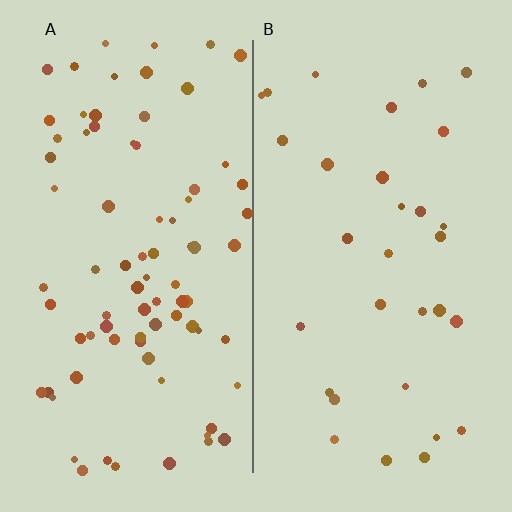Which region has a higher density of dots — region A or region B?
A (the left).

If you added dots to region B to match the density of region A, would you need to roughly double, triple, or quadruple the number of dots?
Approximately triple.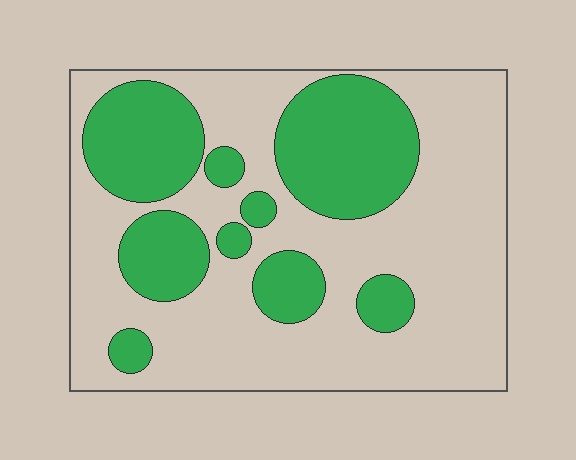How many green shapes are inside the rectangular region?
9.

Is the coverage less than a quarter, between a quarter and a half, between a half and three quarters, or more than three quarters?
Between a quarter and a half.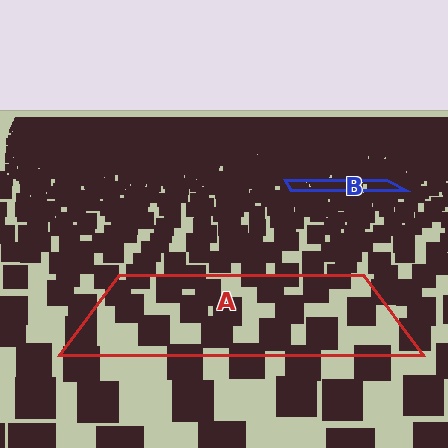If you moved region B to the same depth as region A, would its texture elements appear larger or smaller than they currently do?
They would appear larger. At a closer depth, the same texture elements are projected at a bigger on-screen size.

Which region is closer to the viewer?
Region A is closer. The texture elements there are larger and more spread out.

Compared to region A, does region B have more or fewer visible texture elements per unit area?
Region B has more texture elements per unit area — they are packed more densely because it is farther away.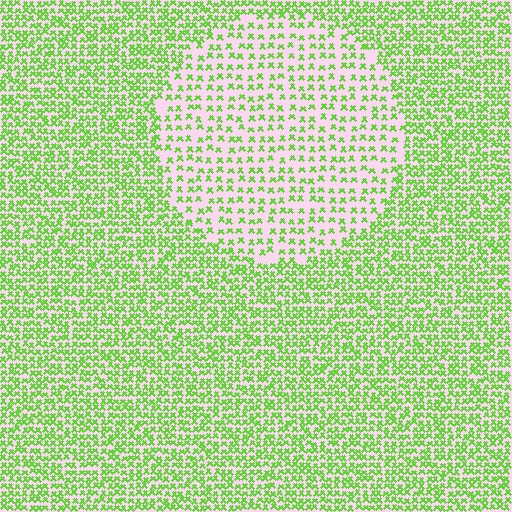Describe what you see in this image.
The image contains small lime elements arranged at two different densities. A circle-shaped region is visible where the elements are less densely packed than the surrounding area.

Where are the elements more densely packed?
The elements are more densely packed outside the circle boundary.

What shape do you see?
I see a circle.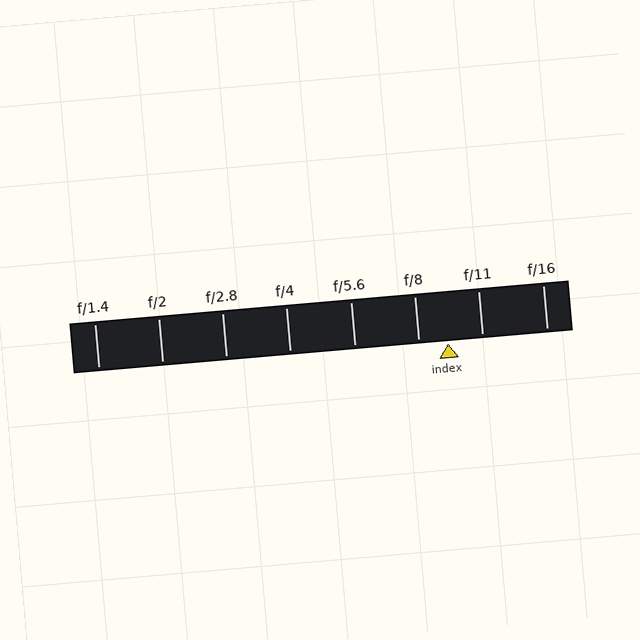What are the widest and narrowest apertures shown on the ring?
The widest aperture shown is f/1.4 and the narrowest is f/16.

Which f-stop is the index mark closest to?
The index mark is closest to f/8.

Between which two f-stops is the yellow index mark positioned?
The index mark is between f/8 and f/11.